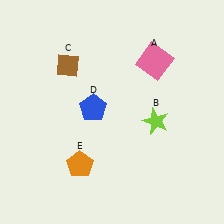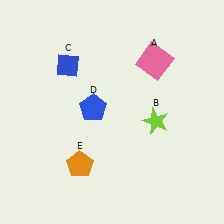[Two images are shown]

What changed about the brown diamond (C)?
In Image 1, C is brown. In Image 2, it changed to blue.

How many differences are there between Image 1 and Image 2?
There is 1 difference between the two images.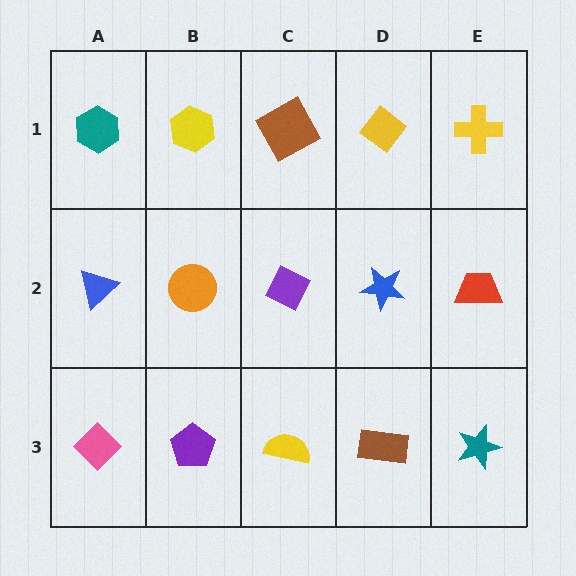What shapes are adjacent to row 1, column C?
A purple diamond (row 2, column C), a yellow hexagon (row 1, column B), a yellow diamond (row 1, column D).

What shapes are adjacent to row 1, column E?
A red trapezoid (row 2, column E), a yellow diamond (row 1, column D).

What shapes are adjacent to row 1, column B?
An orange circle (row 2, column B), a teal hexagon (row 1, column A), a brown square (row 1, column C).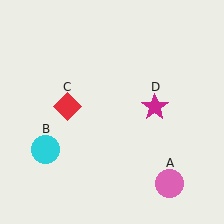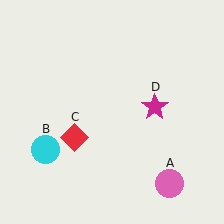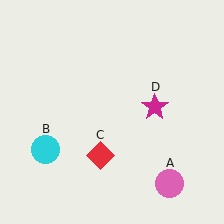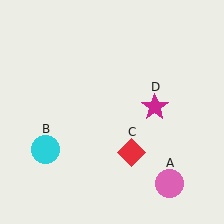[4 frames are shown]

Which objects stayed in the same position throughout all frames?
Pink circle (object A) and cyan circle (object B) and magenta star (object D) remained stationary.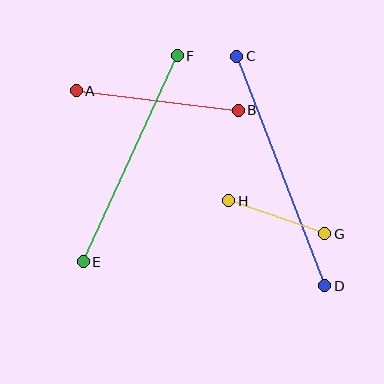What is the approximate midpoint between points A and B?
The midpoint is at approximately (157, 101) pixels.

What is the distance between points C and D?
The distance is approximately 245 pixels.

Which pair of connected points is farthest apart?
Points C and D are farthest apart.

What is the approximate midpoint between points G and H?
The midpoint is at approximately (277, 217) pixels.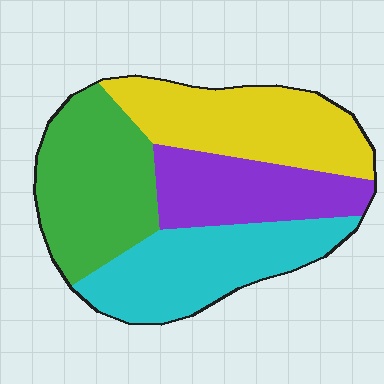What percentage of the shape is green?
Green takes up about one quarter (1/4) of the shape.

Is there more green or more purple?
Green.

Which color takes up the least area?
Purple, at roughly 20%.